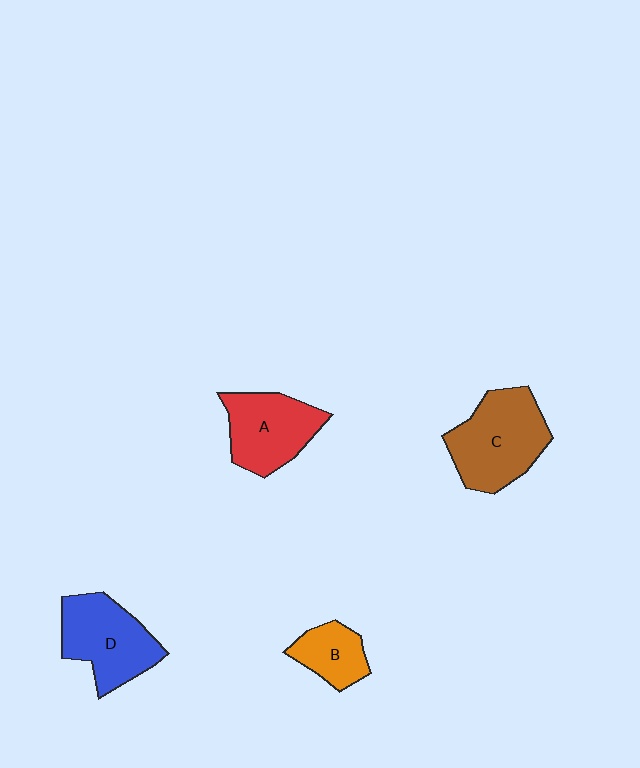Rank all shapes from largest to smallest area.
From largest to smallest: C (brown), D (blue), A (red), B (orange).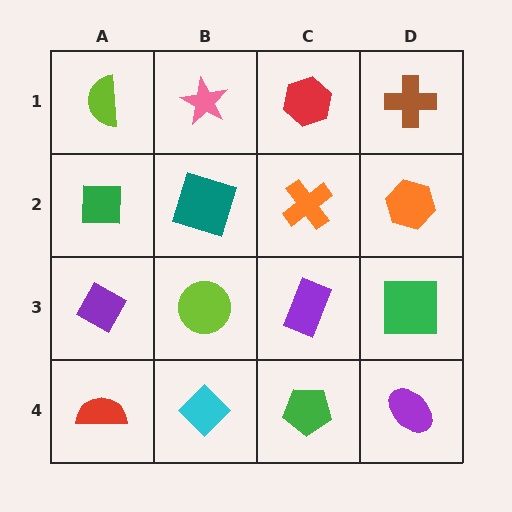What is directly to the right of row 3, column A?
A lime circle.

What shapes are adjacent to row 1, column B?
A teal square (row 2, column B), a lime semicircle (row 1, column A), a red hexagon (row 1, column C).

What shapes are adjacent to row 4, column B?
A lime circle (row 3, column B), a red semicircle (row 4, column A), a green pentagon (row 4, column C).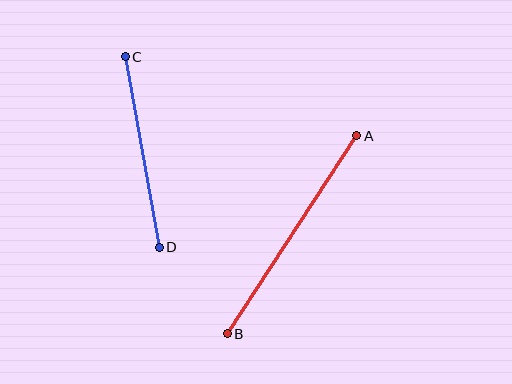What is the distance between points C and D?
The distance is approximately 194 pixels.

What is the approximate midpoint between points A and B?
The midpoint is at approximately (292, 235) pixels.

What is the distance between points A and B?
The distance is approximately 237 pixels.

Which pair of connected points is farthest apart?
Points A and B are farthest apart.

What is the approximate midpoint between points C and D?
The midpoint is at approximately (142, 152) pixels.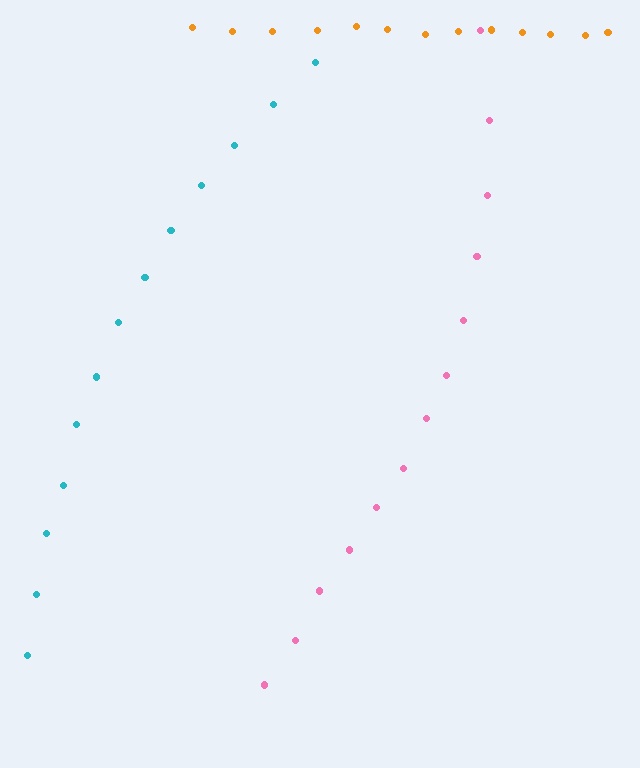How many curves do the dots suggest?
There are 3 distinct paths.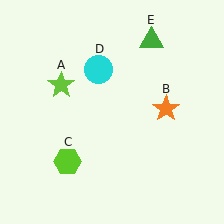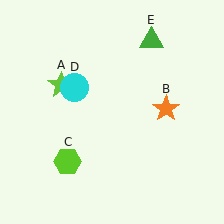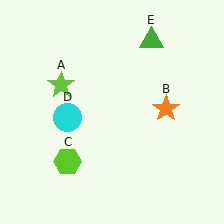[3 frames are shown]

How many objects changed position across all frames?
1 object changed position: cyan circle (object D).